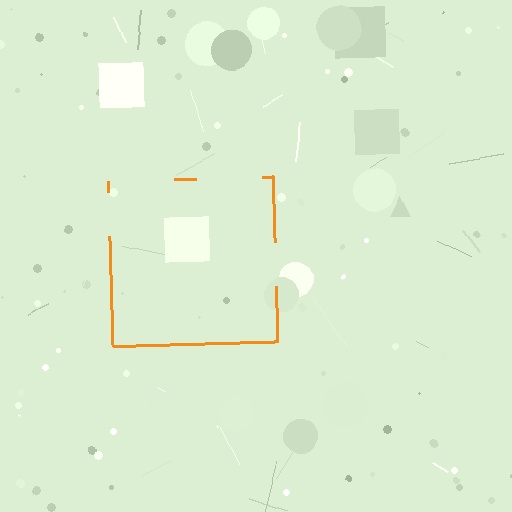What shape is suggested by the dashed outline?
The dashed outline suggests a square.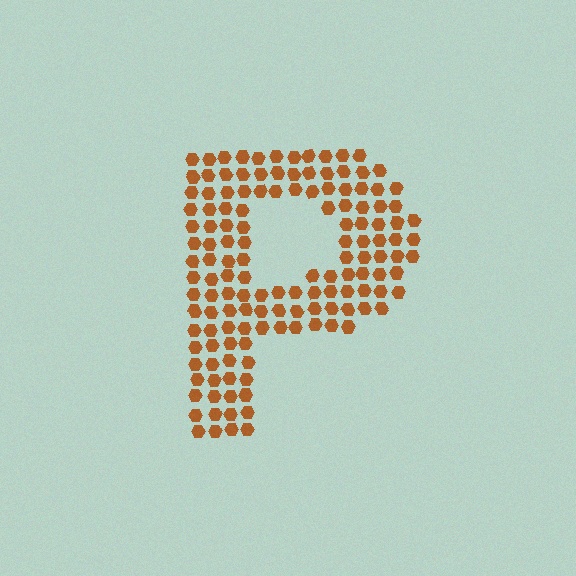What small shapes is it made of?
It is made of small hexagons.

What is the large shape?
The large shape is the letter P.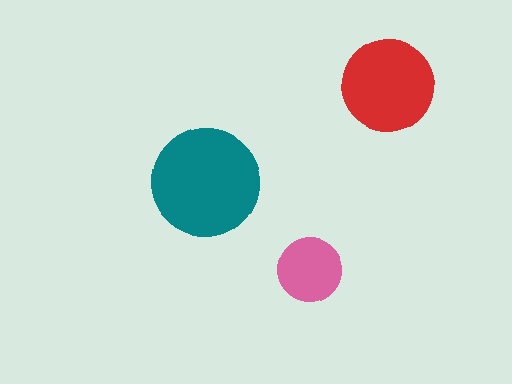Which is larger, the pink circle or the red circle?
The red one.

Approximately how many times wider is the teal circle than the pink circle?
About 1.5 times wider.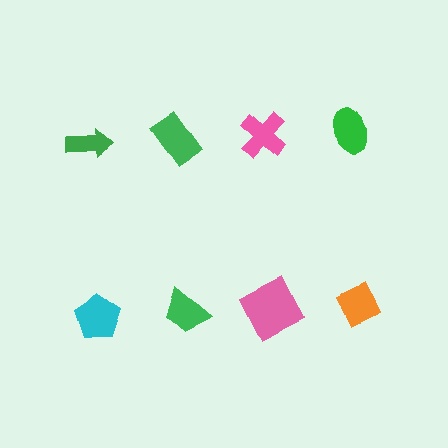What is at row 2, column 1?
A cyan pentagon.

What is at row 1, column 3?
A pink cross.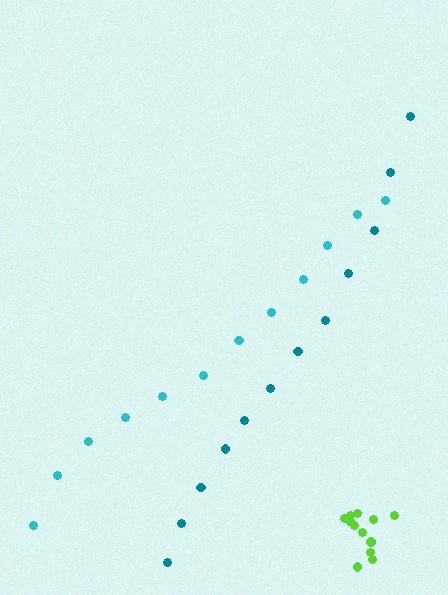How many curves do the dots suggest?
There are 3 distinct paths.